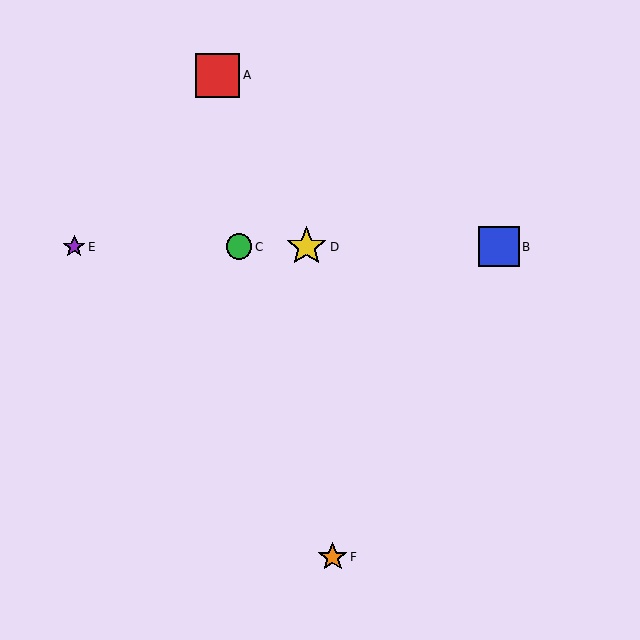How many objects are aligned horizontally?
4 objects (B, C, D, E) are aligned horizontally.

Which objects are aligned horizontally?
Objects B, C, D, E are aligned horizontally.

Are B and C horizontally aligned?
Yes, both are at y≈247.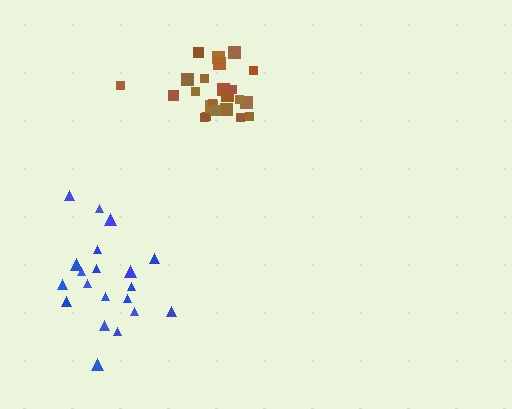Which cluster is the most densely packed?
Brown.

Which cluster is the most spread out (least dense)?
Blue.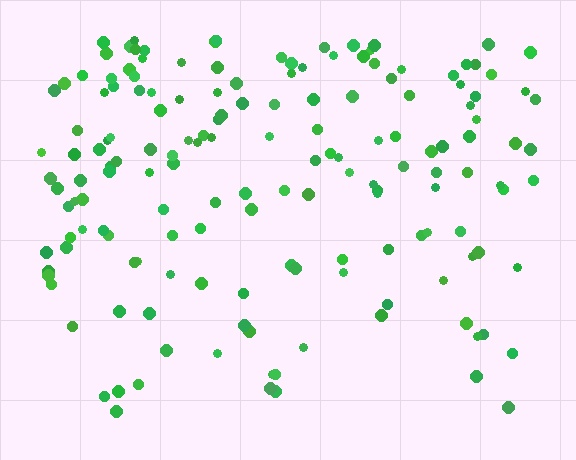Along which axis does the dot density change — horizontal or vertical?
Vertical.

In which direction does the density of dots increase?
From bottom to top, with the top side densest.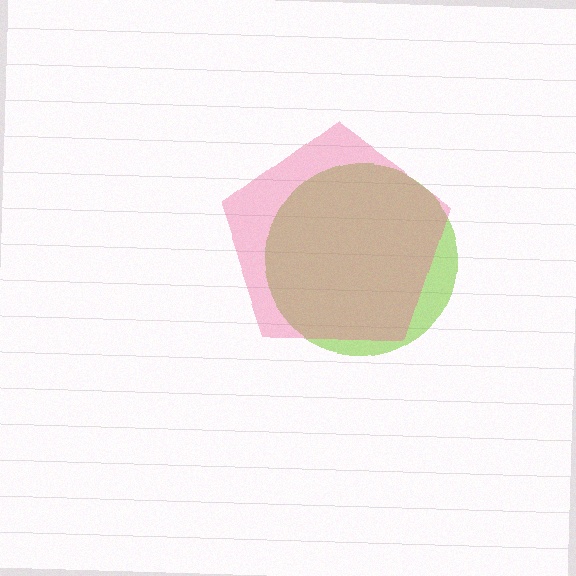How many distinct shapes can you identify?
There are 2 distinct shapes: a lime circle, a pink pentagon.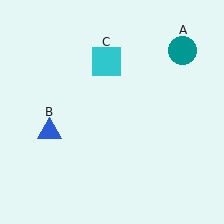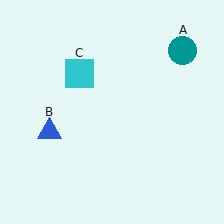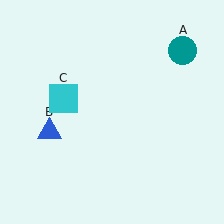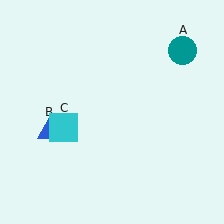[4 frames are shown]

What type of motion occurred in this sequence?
The cyan square (object C) rotated counterclockwise around the center of the scene.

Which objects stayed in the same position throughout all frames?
Teal circle (object A) and blue triangle (object B) remained stationary.